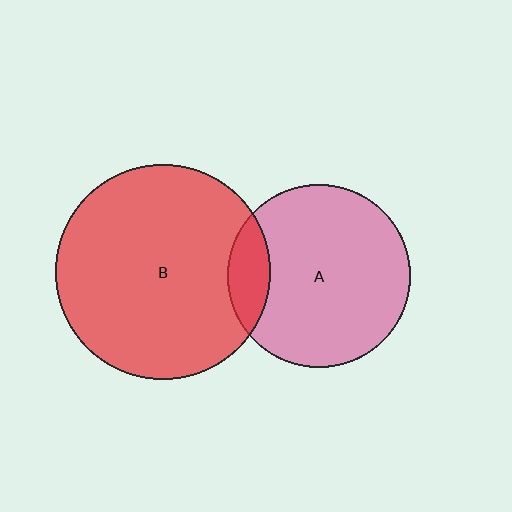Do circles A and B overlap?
Yes.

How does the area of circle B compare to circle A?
Approximately 1.4 times.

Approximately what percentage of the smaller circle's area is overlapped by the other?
Approximately 15%.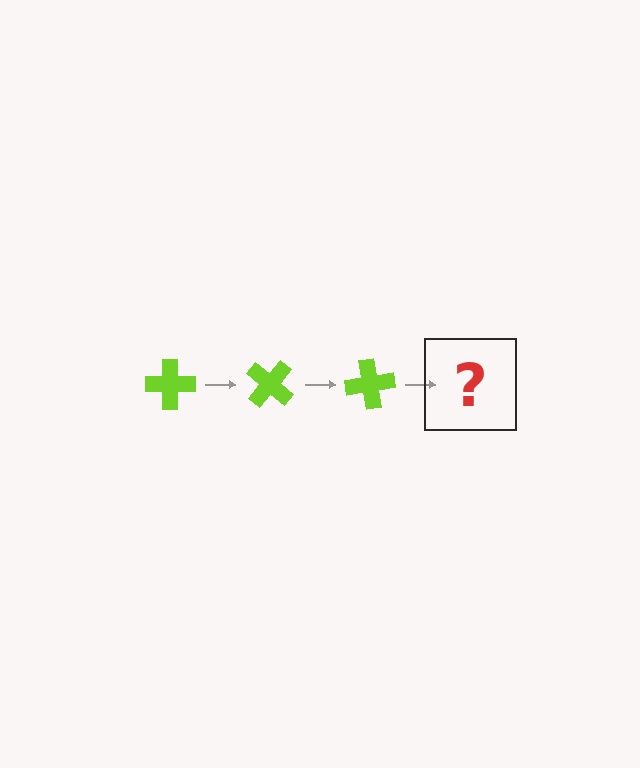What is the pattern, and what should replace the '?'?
The pattern is that the cross rotates 40 degrees each step. The '?' should be a lime cross rotated 120 degrees.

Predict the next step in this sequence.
The next step is a lime cross rotated 120 degrees.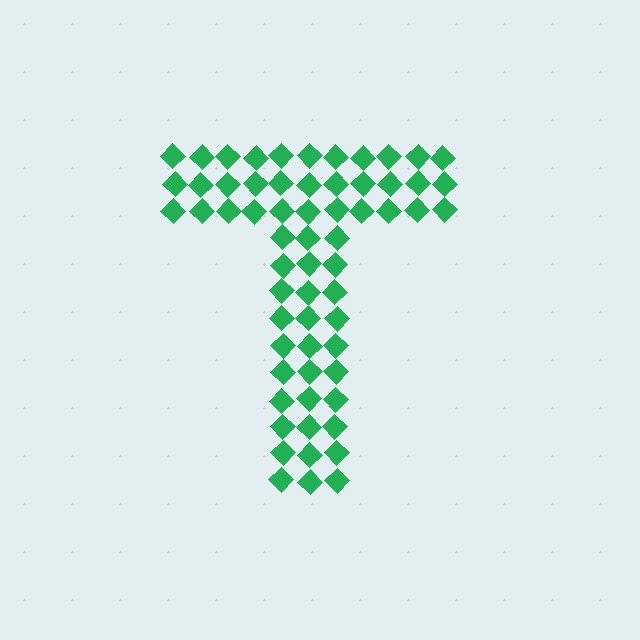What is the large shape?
The large shape is the letter T.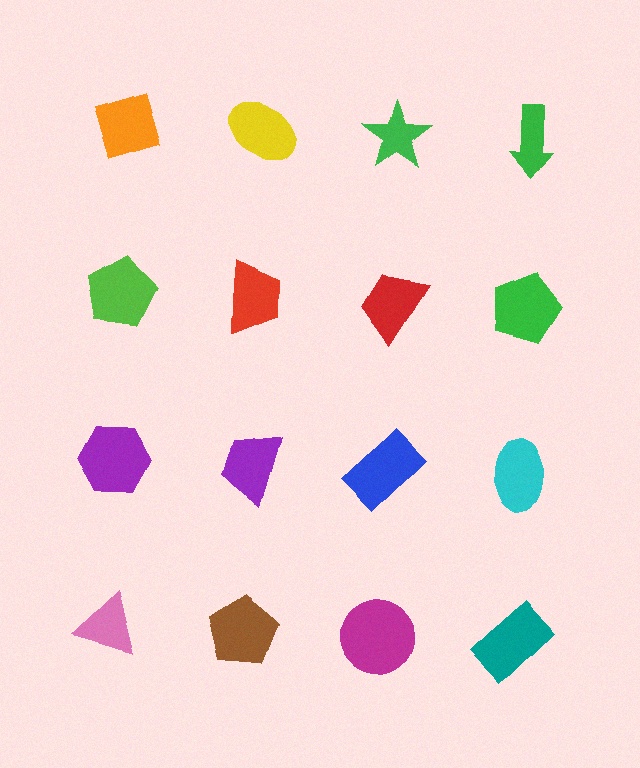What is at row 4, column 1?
A pink triangle.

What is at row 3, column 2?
A purple trapezoid.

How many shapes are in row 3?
4 shapes.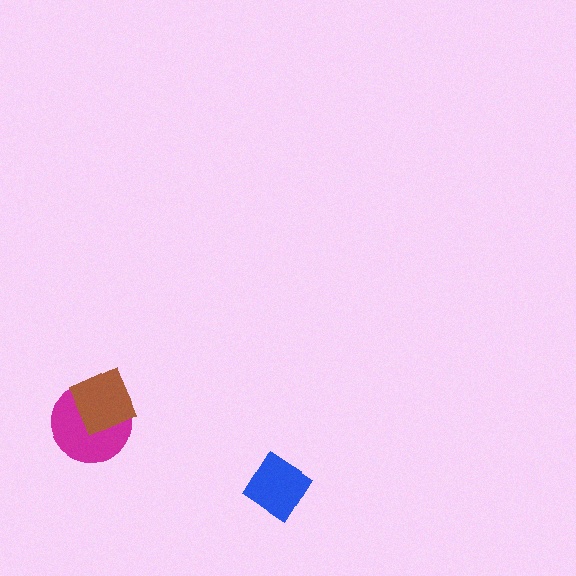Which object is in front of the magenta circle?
The brown diamond is in front of the magenta circle.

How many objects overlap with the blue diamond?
0 objects overlap with the blue diamond.